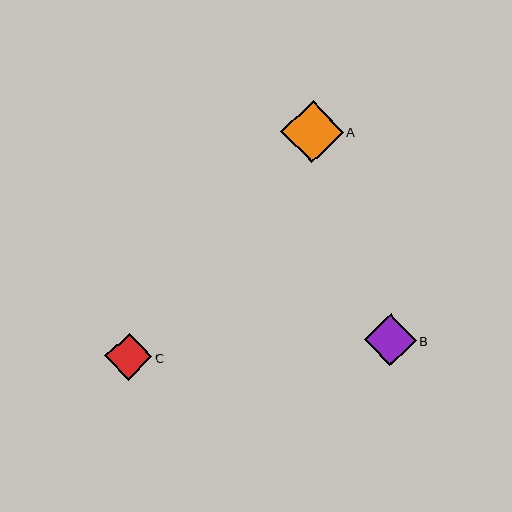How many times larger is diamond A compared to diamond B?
Diamond A is approximately 1.2 times the size of diamond B.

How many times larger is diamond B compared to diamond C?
Diamond B is approximately 1.1 times the size of diamond C.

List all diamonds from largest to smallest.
From largest to smallest: A, B, C.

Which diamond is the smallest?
Diamond C is the smallest with a size of approximately 47 pixels.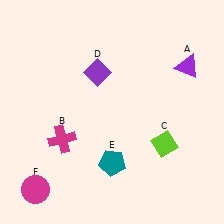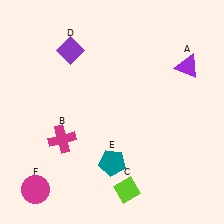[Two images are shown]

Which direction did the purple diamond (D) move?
The purple diamond (D) moved left.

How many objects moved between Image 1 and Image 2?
2 objects moved between the two images.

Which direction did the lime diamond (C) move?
The lime diamond (C) moved down.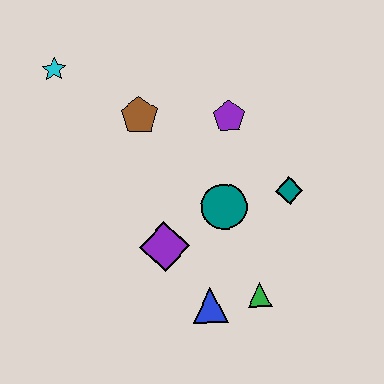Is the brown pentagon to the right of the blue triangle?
No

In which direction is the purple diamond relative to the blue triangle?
The purple diamond is above the blue triangle.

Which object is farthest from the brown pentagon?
The green triangle is farthest from the brown pentagon.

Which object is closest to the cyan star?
The brown pentagon is closest to the cyan star.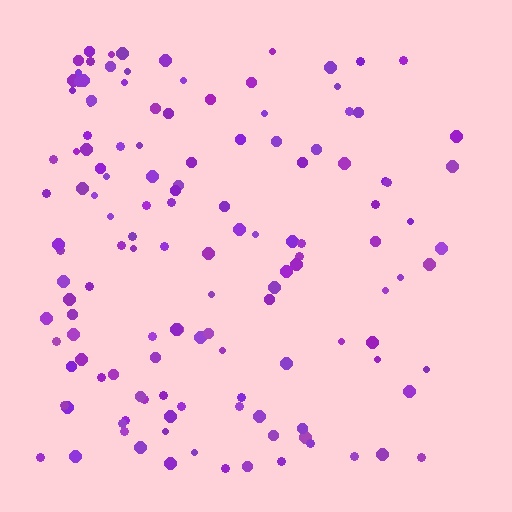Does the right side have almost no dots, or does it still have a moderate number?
Still a moderate number, just noticeably fewer than the left.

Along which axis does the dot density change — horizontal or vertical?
Horizontal.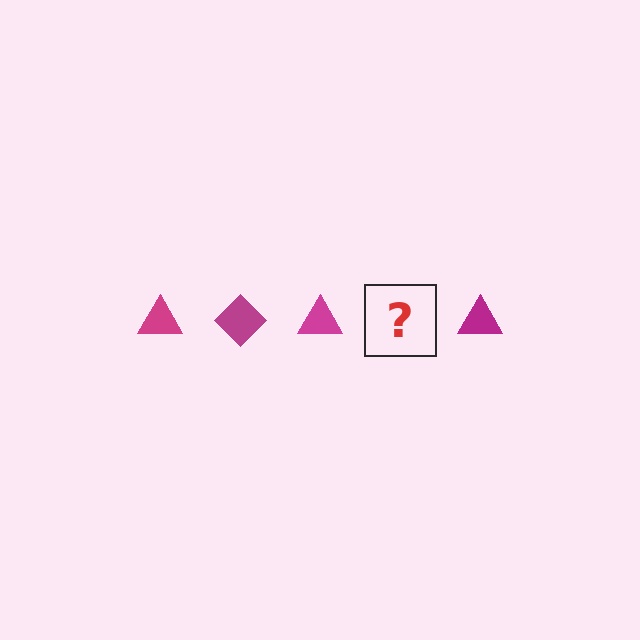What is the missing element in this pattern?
The missing element is a magenta diamond.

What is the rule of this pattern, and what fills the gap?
The rule is that the pattern cycles through triangle, diamond shapes in magenta. The gap should be filled with a magenta diamond.